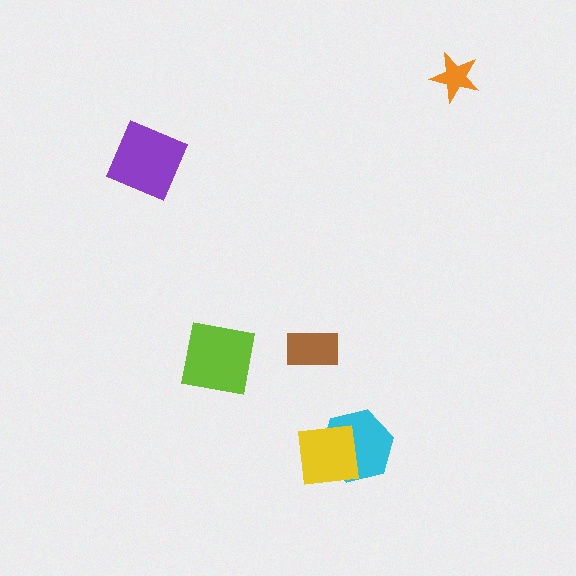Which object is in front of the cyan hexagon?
The yellow square is in front of the cyan hexagon.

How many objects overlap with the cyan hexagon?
1 object overlaps with the cyan hexagon.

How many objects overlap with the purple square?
0 objects overlap with the purple square.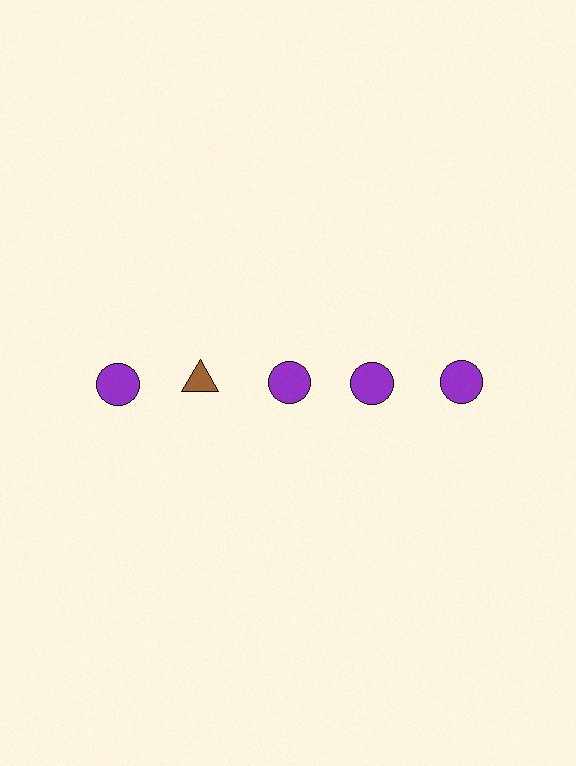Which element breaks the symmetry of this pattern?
The brown triangle in the top row, second from left column breaks the symmetry. All other shapes are purple circles.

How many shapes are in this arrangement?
There are 5 shapes arranged in a grid pattern.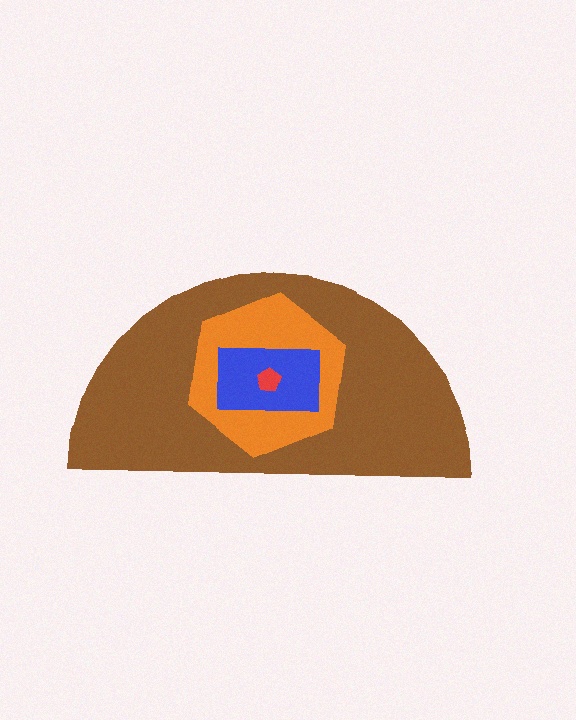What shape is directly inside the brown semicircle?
The orange hexagon.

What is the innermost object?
The red pentagon.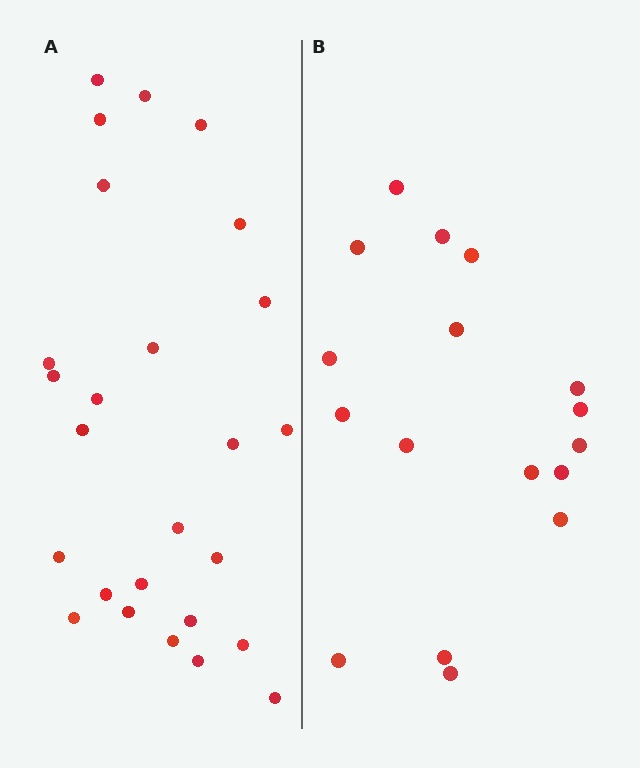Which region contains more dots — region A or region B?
Region A (the left region) has more dots.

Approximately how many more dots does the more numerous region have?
Region A has roughly 8 or so more dots than region B.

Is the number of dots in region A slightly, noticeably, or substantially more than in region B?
Region A has substantially more. The ratio is roughly 1.5 to 1.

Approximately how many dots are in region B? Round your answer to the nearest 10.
About 20 dots. (The exact count is 17, which rounds to 20.)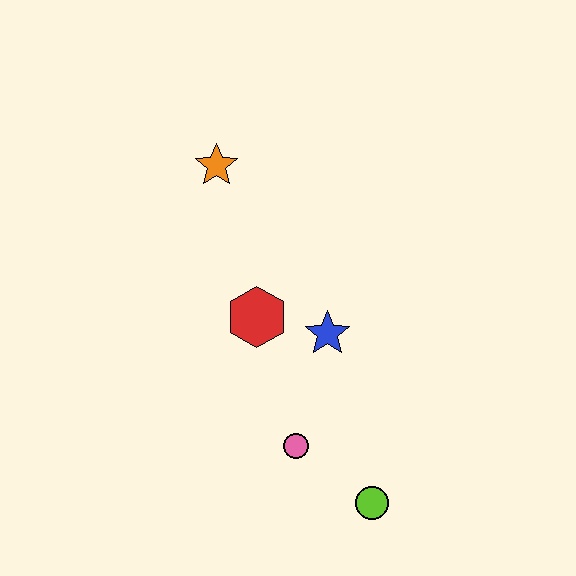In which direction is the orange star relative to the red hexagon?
The orange star is above the red hexagon.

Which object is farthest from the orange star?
The lime circle is farthest from the orange star.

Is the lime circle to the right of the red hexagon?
Yes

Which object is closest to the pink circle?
The lime circle is closest to the pink circle.